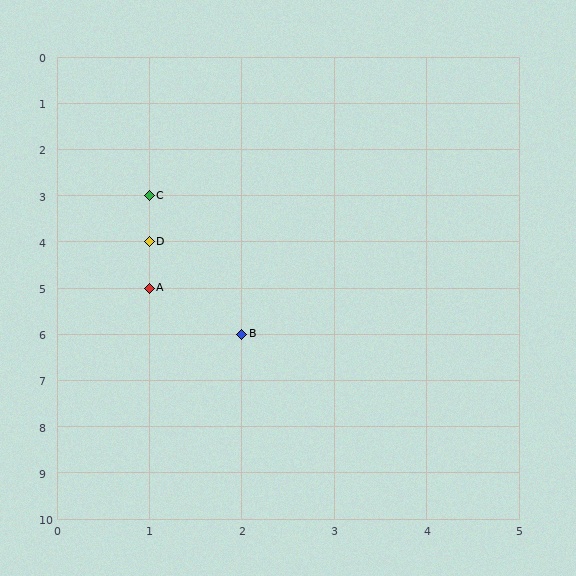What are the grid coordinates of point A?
Point A is at grid coordinates (1, 5).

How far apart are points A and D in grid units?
Points A and D are 1 row apart.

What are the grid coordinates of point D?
Point D is at grid coordinates (1, 4).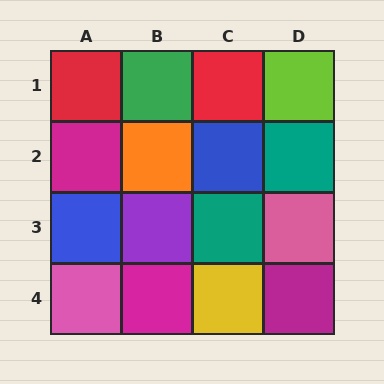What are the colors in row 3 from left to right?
Blue, purple, teal, pink.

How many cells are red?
2 cells are red.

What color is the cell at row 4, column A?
Pink.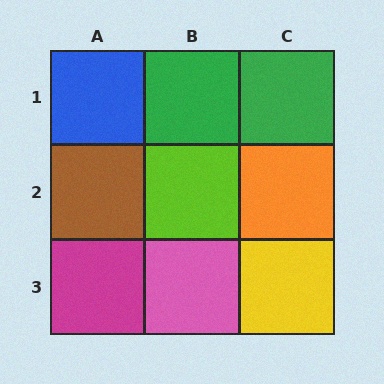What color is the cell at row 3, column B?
Pink.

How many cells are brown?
1 cell is brown.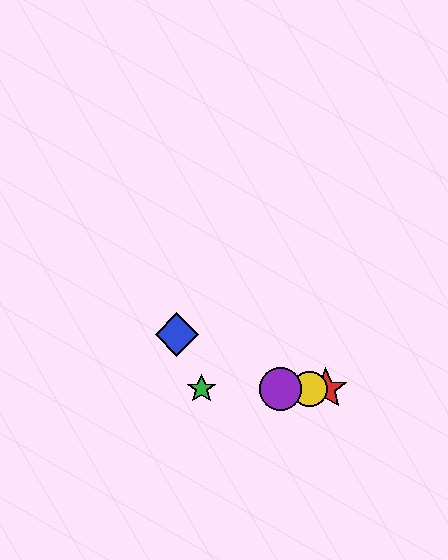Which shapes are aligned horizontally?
The red star, the green star, the yellow circle, the purple circle are aligned horizontally.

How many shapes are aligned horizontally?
4 shapes (the red star, the green star, the yellow circle, the purple circle) are aligned horizontally.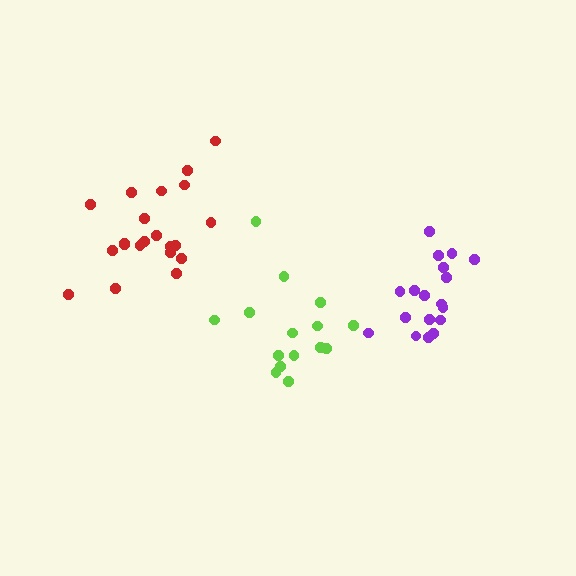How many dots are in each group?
Group 1: 21 dots, Group 2: 18 dots, Group 3: 15 dots (54 total).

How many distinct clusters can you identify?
There are 3 distinct clusters.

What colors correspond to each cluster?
The clusters are colored: red, purple, lime.